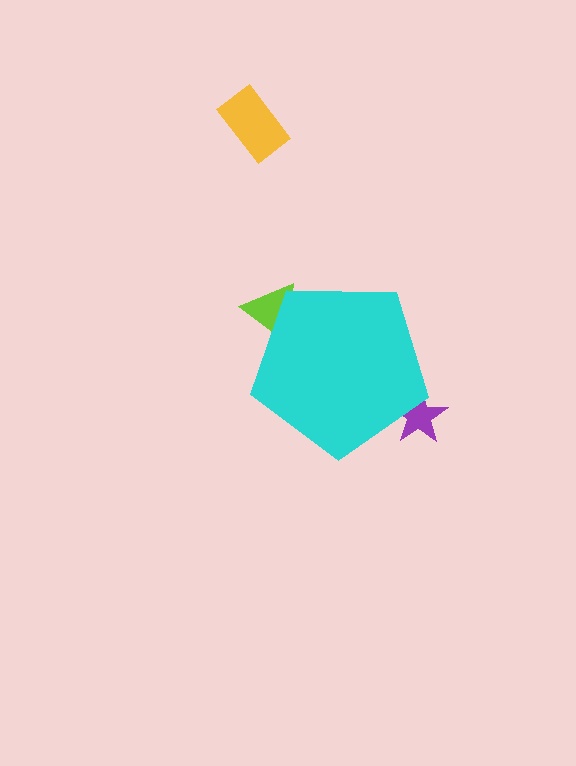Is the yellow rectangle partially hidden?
No, the yellow rectangle is fully visible.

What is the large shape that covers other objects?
A cyan pentagon.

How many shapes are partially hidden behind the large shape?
2 shapes are partially hidden.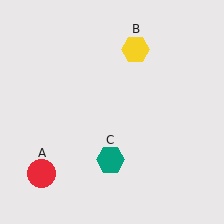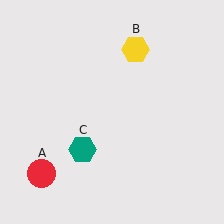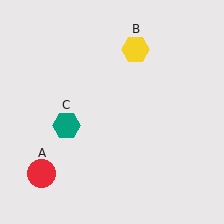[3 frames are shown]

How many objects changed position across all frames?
1 object changed position: teal hexagon (object C).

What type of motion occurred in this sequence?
The teal hexagon (object C) rotated clockwise around the center of the scene.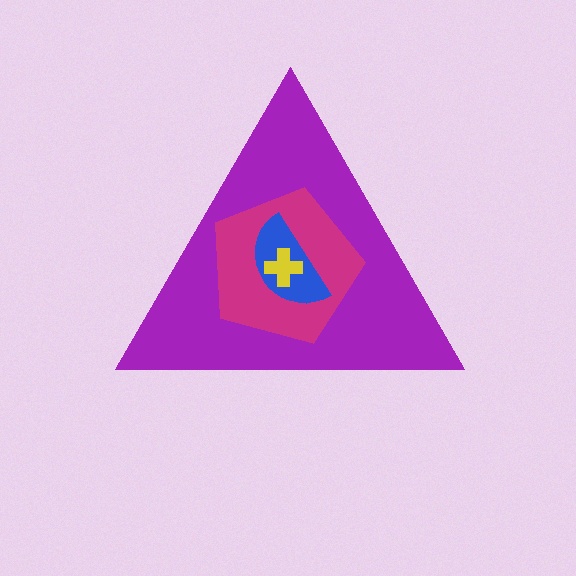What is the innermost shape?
The yellow cross.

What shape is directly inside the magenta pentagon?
The blue semicircle.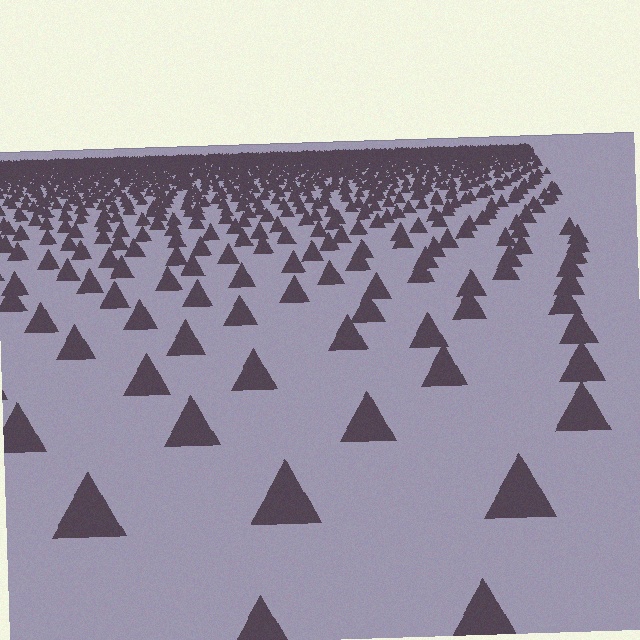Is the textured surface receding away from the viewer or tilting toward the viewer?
The surface is receding away from the viewer. Texture elements get smaller and denser toward the top.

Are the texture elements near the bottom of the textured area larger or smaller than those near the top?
Larger. Near the bottom, elements are closer to the viewer and appear at a bigger on-screen size.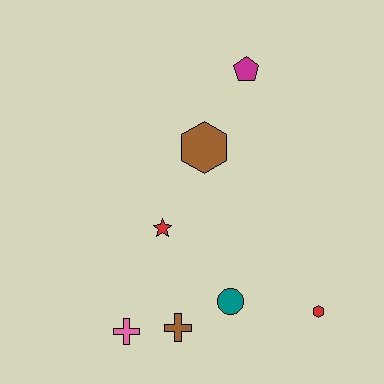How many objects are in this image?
There are 7 objects.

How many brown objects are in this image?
There are 2 brown objects.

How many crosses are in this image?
There are 2 crosses.